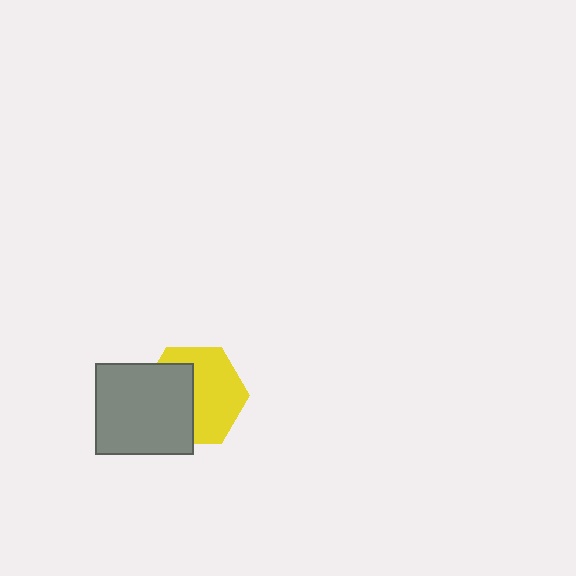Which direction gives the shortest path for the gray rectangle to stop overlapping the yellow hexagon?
Moving left gives the shortest separation.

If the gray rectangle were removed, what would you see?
You would see the complete yellow hexagon.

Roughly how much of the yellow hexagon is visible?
About half of it is visible (roughly 57%).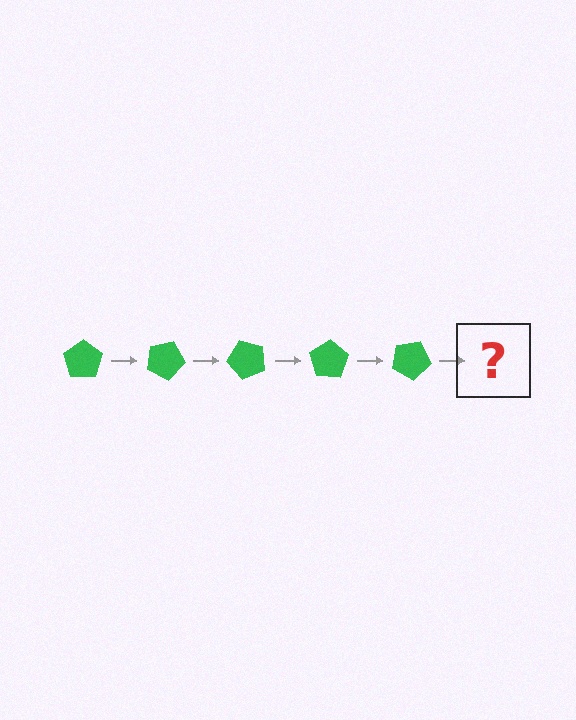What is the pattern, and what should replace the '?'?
The pattern is that the pentagon rotates 25 degrees each step. The '?' should be a green pentagon rotated 125 degrees.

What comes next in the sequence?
The next element should be a green pentagon rotated 125 degrees.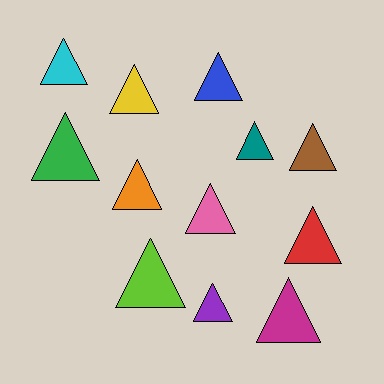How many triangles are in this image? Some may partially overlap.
There are 12 triangles.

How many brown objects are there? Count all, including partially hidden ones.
There is 1 brown object.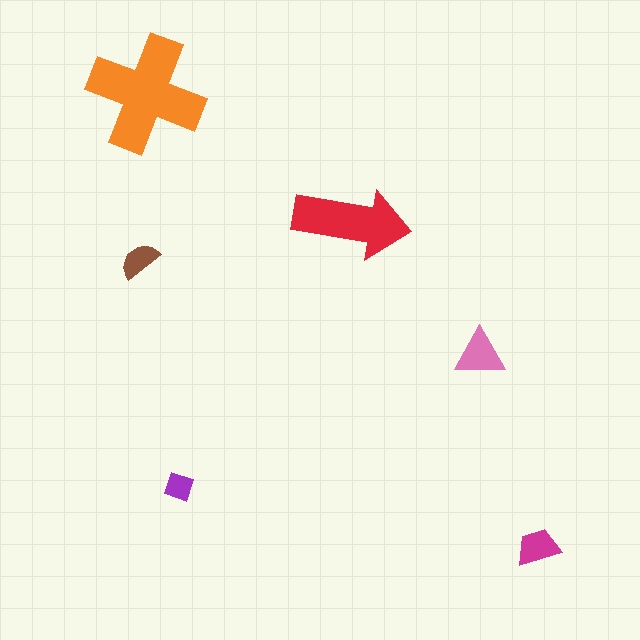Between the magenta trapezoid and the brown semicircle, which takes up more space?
The magenta trapezoid.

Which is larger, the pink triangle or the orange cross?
The orange cross.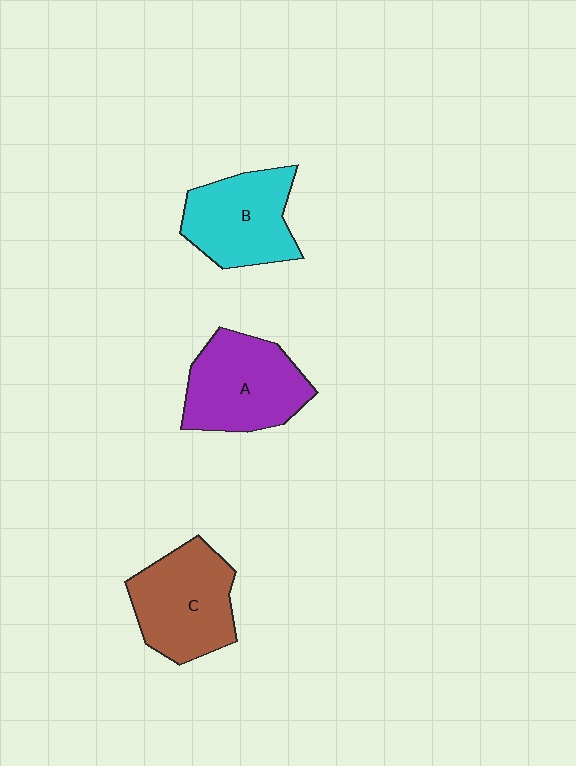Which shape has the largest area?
Shape A (purple).